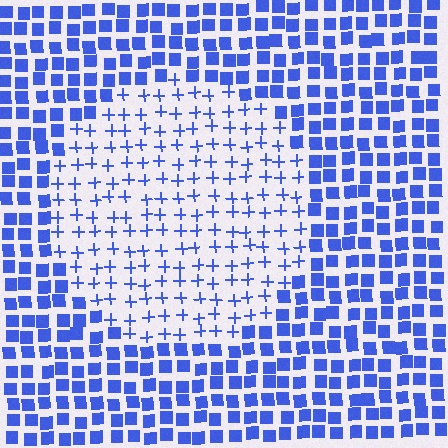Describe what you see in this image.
The image is filled with small blue elements arranged in a uniform grid. A circle-shaped region contains plus signs, while the surrounding area contains squares. The boundary is defined purely by the change in element shape.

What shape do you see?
I see a circle.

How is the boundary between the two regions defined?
The boundary is defined by a change in element shape: plus signs inside vs. squares outside. All elements share the same color and spacing.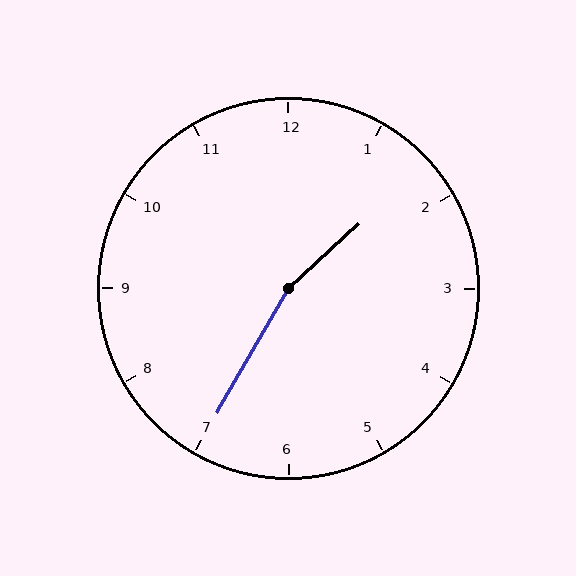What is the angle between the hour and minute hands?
Approximately 162 degrees.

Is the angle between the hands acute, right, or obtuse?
It is obtuse.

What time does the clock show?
1:35.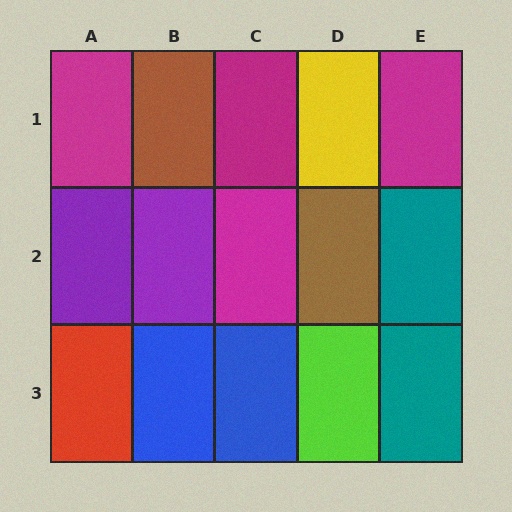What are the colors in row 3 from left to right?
Red, blue, blue, lime, teal.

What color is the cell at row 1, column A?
Magenta.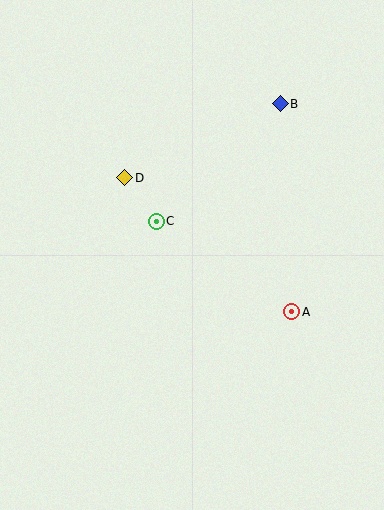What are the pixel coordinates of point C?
Point C is at (156, 221).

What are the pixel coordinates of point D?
Point D is at (125, 178).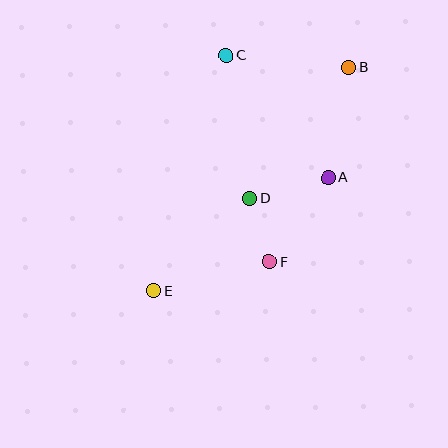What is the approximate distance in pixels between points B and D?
The distance between B and D is approximately 164 pixels.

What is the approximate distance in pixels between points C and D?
The distance between C and D is approximately 145 pixels.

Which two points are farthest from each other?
Points B and E are farthest from each other.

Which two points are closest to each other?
Points D and F are closest to each other.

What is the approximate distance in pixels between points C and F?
The distance between C and F is approximately 211 pixels.